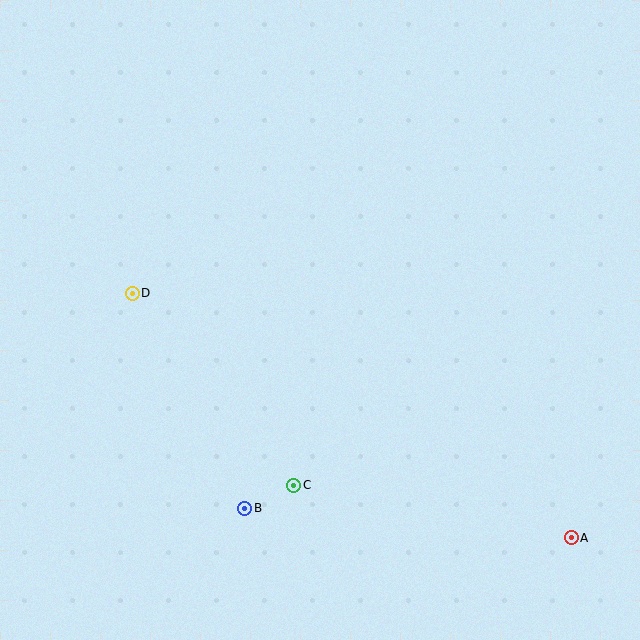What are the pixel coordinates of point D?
Point D is at (132, 293).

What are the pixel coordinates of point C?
Point C is at (294, 486).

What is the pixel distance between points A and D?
The distance between A and D is 503 pixels.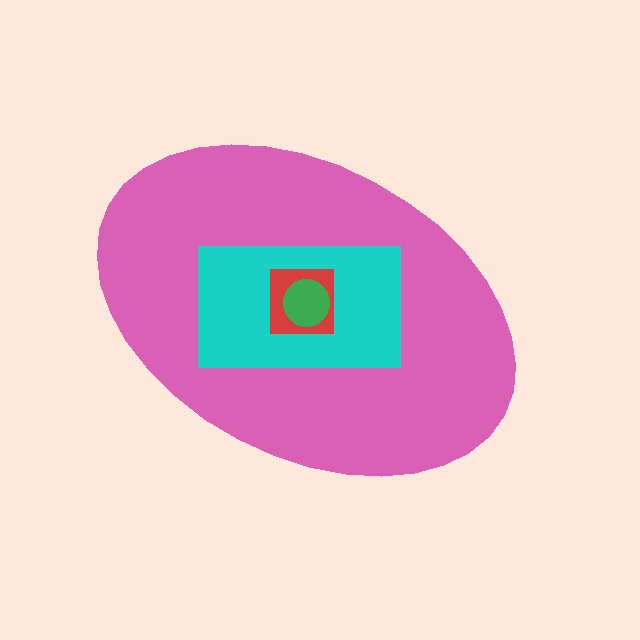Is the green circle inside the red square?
Yes.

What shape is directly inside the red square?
The green circle.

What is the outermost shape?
The pink ellipse.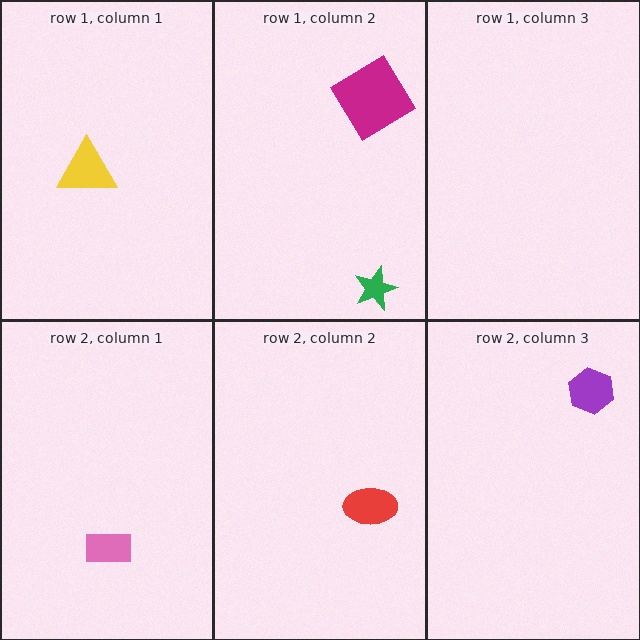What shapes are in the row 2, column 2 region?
The red ellipse.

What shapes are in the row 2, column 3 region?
The purple hexagon.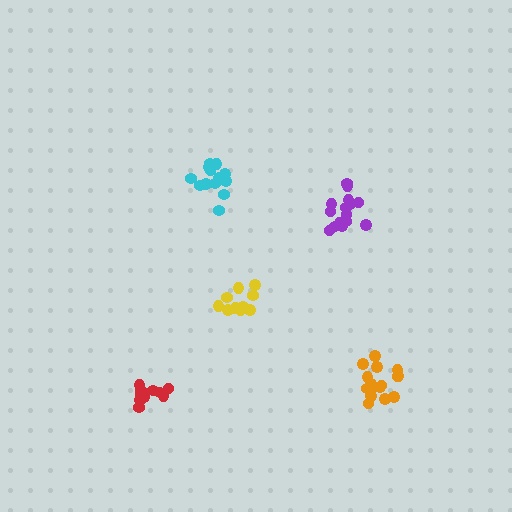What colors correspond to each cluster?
The clusters are colored: orange, yellow, cyan, purple, red.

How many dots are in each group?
Group 1: 16 dots, Group 2: 10 dots, Group 3: 13 dots, Group 4: 15 dots, Group 5: 10 dots (64 total).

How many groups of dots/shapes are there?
There are 5 groups.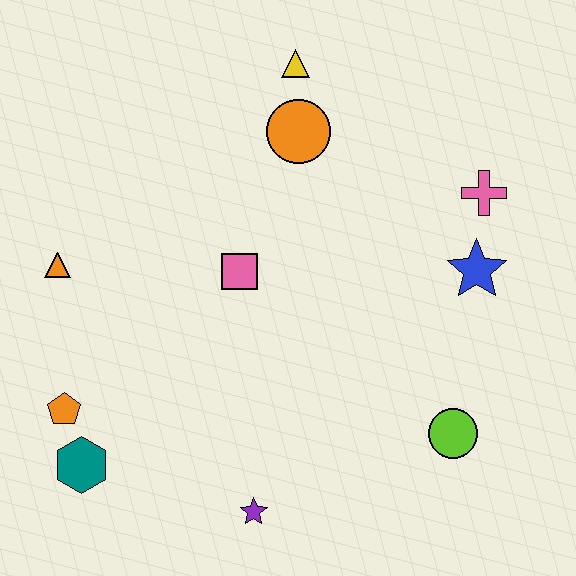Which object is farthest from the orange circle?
The teal hexagon is farthest from the orange circle.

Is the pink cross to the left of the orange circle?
No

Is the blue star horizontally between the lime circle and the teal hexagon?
No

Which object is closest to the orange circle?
The yellow triangle is closest to the orange circle.